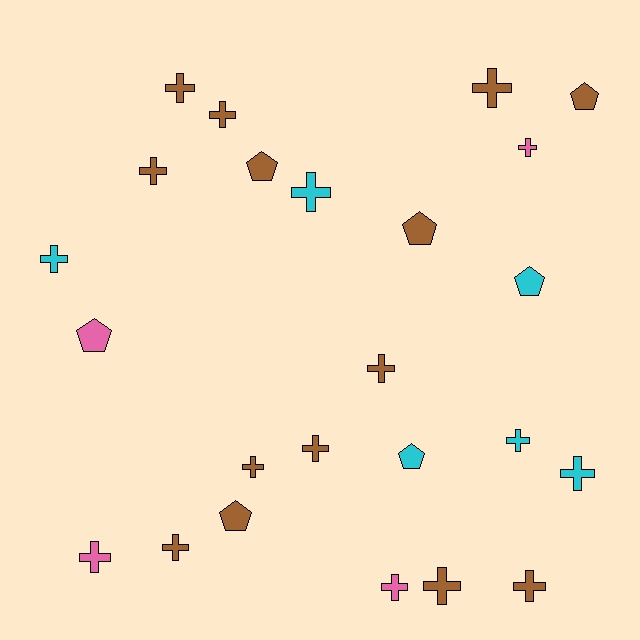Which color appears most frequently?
Brown, with 14 objects.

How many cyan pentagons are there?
There are 2 cyan pentagons.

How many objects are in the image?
There are 24 objects.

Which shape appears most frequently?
Cross, with 17 objects.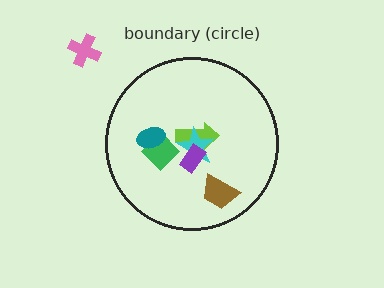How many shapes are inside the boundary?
6 inside, 1 outside.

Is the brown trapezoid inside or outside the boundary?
Inside.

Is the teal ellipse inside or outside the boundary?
Inside.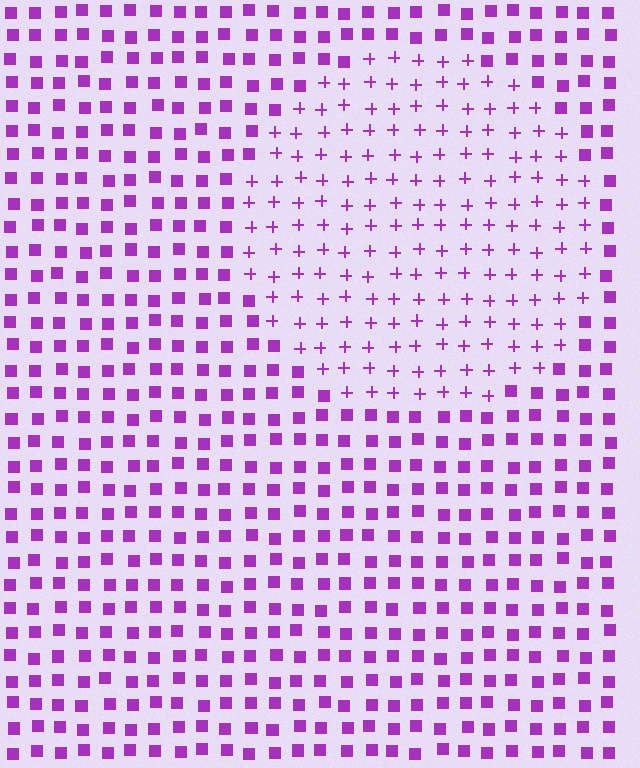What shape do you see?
I see a circle.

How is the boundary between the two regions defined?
The boundary is defined by a change in element shape: plus signs inside vs. squares outside. All elements share the same color and spacing.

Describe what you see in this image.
The image is filled with small purple elements arranged in a uniform grid. A circle-shaped region contains plus signs, while the surrounding area contains squares. The boundary is defined purely by the change in element shape.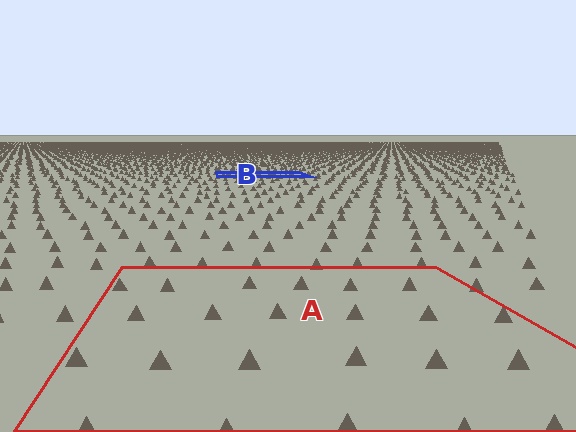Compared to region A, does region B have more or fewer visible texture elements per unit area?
Region B has more texture elements per unit area — they are packed more densely because it is farther away.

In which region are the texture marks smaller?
The texture marks are smaller in region B, because it is farther away.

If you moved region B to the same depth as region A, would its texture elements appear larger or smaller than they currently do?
They would appear larger. At a closer depth, the same texture elements are projected at a bigger on-screen size.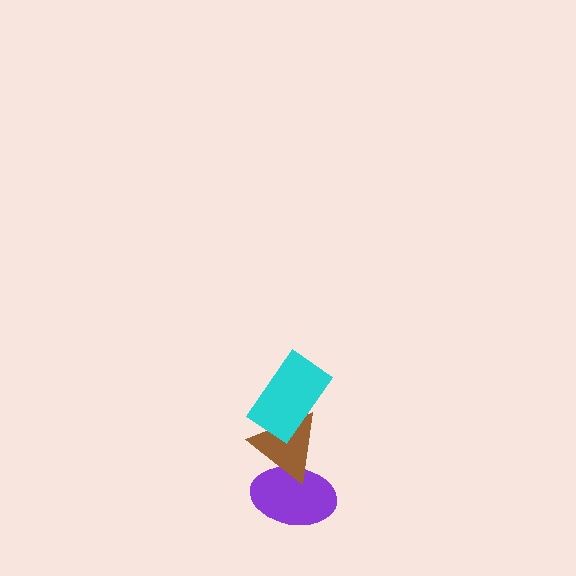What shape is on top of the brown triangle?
The cyan rectangle is on top of the brown triangle.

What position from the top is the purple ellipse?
The purple ellipse is 3rd from the top.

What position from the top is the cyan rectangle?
The cyan rectangle is 1st from the top.